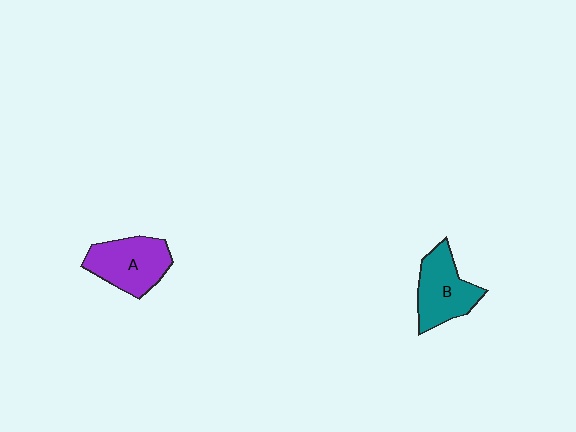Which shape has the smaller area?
Shape B (teal).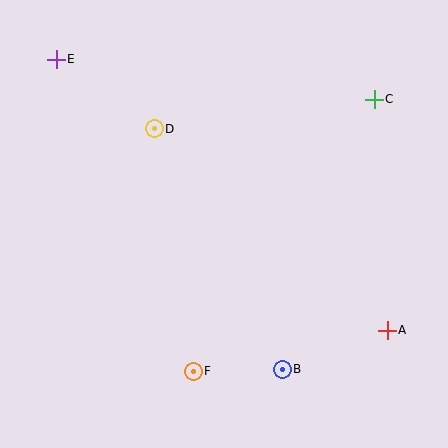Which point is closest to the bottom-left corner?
Point F is closest to the bottom-left corner.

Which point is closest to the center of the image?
Point D at (154, 129) is closest to the center.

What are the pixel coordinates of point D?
Point D is at (154, 129).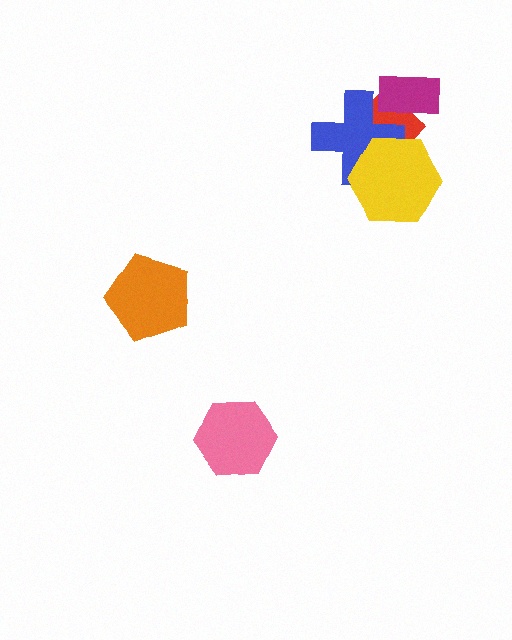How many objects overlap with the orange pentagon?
0 objects overlap with the orange pentagon.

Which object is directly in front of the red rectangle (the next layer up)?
The magenta rectangle is directly in front of the red rectangle.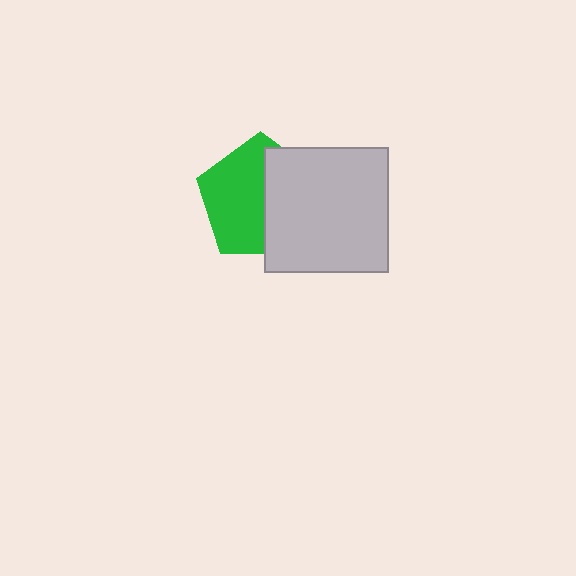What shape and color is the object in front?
The object in front is a light gray square.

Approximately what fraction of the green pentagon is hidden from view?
Roughly 45% of the green pentagon is hidden behind the light gray square.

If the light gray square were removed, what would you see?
You would see the complete green pentagon.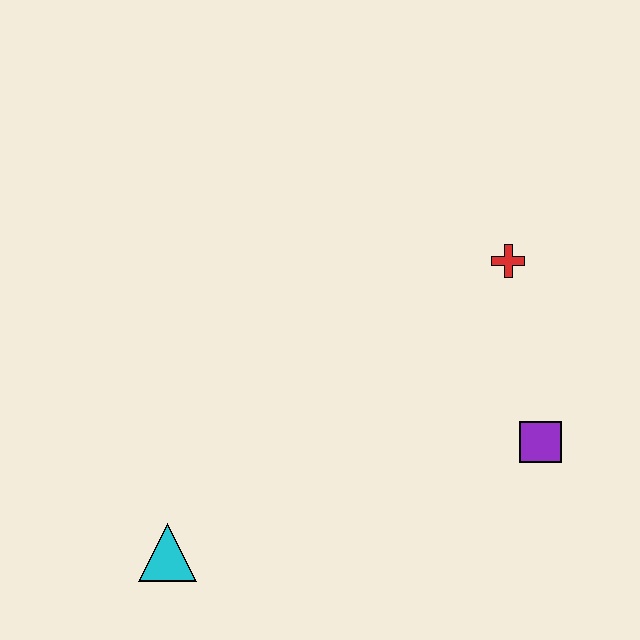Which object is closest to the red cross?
The purple square is closest to the red cross.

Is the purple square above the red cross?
No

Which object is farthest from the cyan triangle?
The red cross is farthest from the cyan triangle.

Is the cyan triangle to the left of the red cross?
Yes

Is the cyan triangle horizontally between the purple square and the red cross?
No